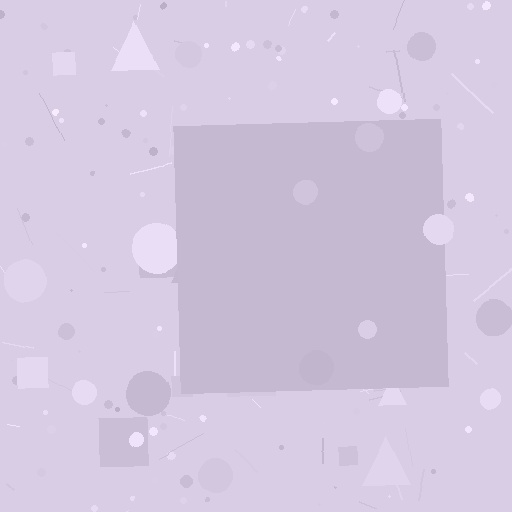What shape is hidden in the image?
A square is hidden in the image.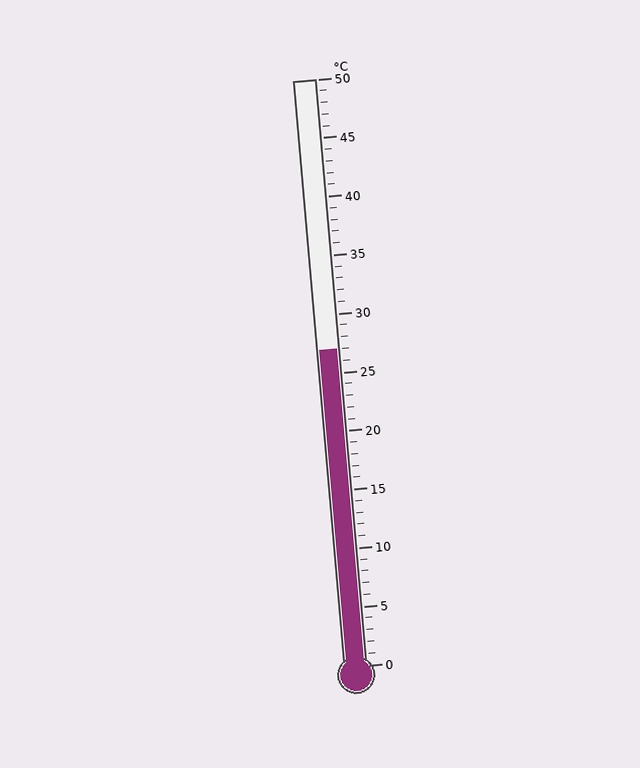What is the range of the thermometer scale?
The thermometer scale ranges from 0°C to 50°C.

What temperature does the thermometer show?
The thermometer shows approximately 27°C.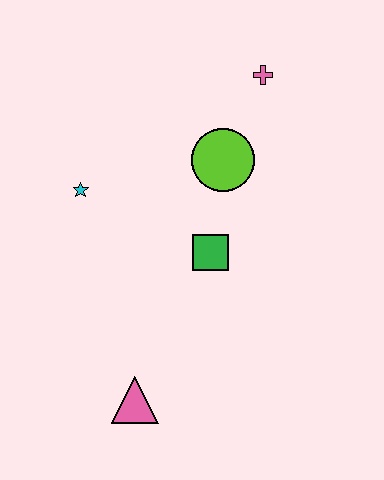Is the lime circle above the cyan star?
Yes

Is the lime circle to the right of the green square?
Yes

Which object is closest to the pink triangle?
The green square is closest to the pink triangle.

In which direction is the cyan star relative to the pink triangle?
The cyan star is above the pink triangle.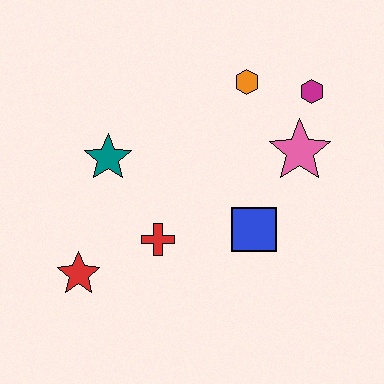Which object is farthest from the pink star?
The red star is farthest from the pink star.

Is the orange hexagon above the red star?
Yes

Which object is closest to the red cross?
The red star is closest to the red cross.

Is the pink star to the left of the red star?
No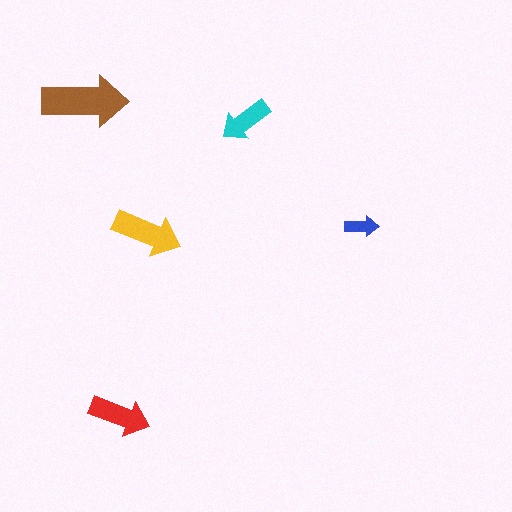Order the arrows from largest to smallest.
the brown one, the yellow one, the red one, the cyan one, the blue one.